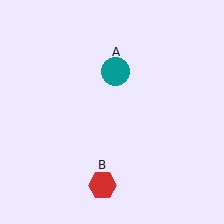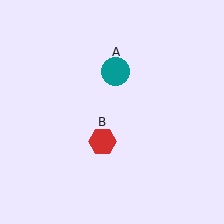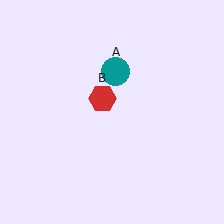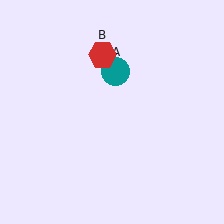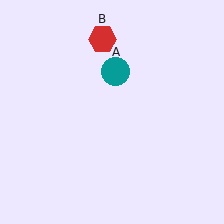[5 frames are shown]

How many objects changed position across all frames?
1 object changed position: red hexagon (object B).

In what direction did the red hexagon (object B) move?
The red hexagon (object B) moved up.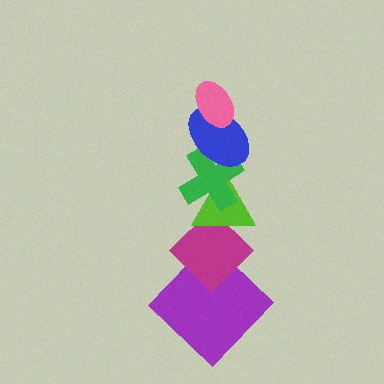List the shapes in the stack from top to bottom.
From top to bottom: the pink ellipse, the blue ellipse, the green cross, the lime triangle, the magenta diamond, the purple diamond.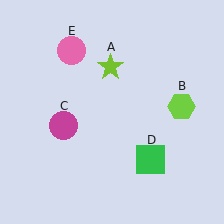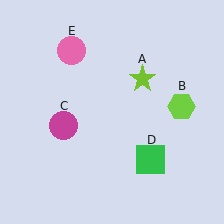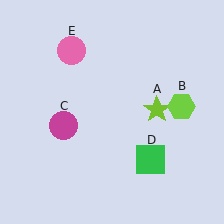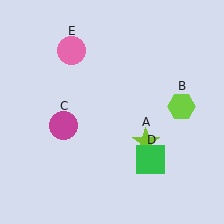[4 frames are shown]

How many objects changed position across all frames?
1 object changed position: lime star (object A).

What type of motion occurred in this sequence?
The lime star (object A) rotated clockwise around the center of the scene.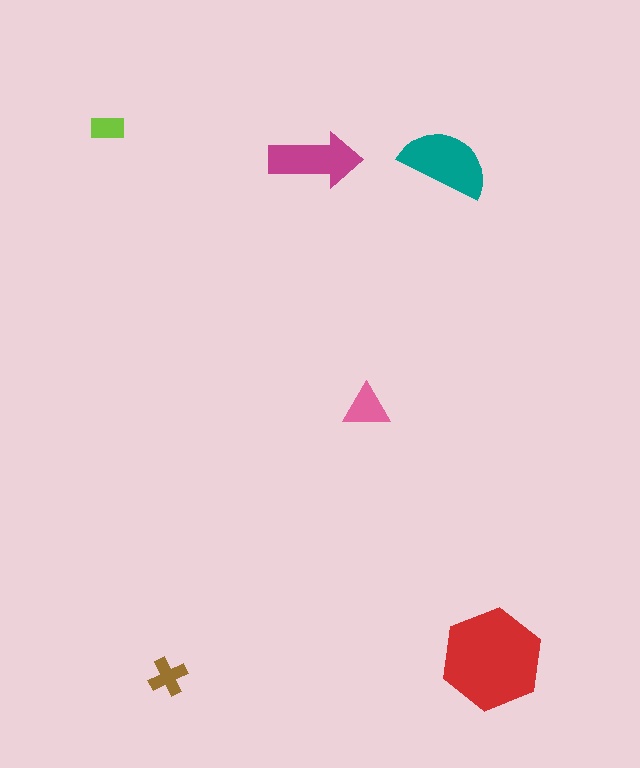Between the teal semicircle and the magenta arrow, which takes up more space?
The teal semicircle.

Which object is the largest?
The red hexagon.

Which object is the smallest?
The lime rectangle.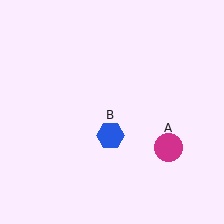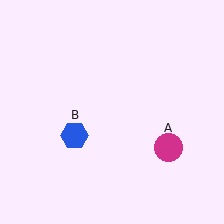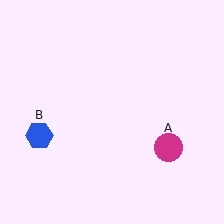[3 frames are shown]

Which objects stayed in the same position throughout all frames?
Magenta circle (object A) remained stationary.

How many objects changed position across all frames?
1 object changed position: blue hexagon (object B).